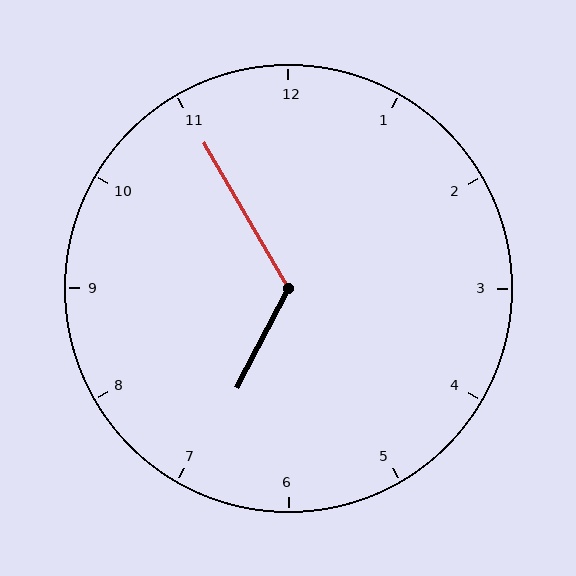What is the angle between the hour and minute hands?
Approximately 122 degrees.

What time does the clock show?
6:55.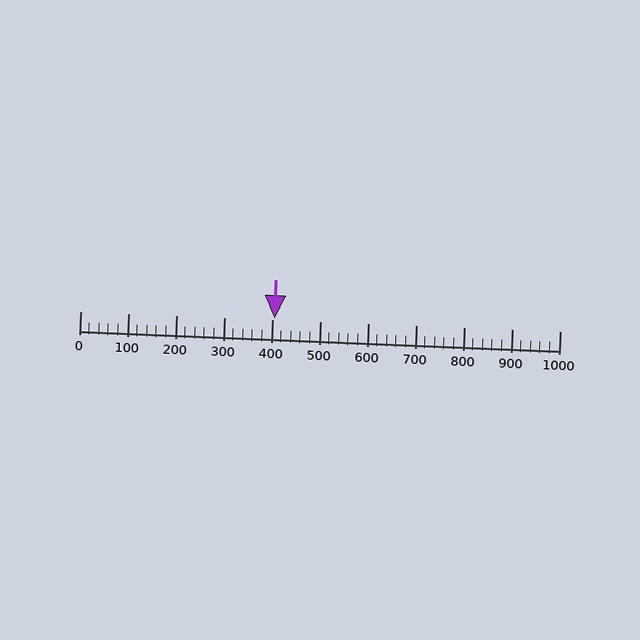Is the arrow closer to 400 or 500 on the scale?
The arrow is closer to 400.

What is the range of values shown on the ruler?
The ruler shows values from 0 to 1000.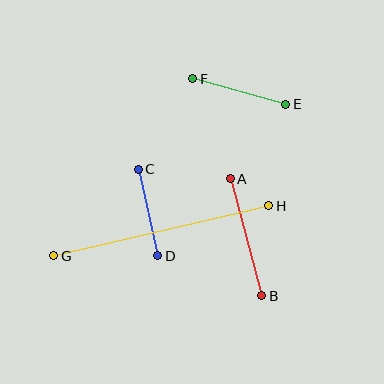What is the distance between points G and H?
The distance is approximately 221 pixels.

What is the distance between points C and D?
The distance is approximately 89 pixels.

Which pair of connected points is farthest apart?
Points G and H are farthest apart.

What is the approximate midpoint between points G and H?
The midpoint is at approximately (161, 231) pixels.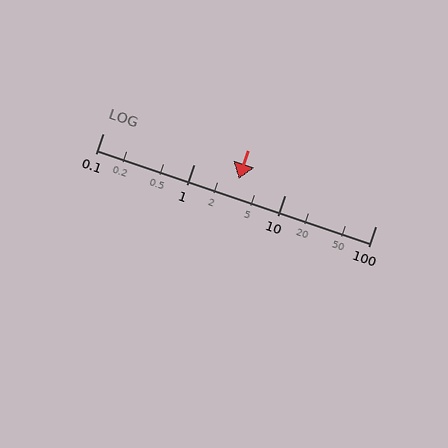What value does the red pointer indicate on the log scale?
The pointer indicates approximately 3.1.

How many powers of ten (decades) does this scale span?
The scale spans 3 decades, from 0.1 to 100.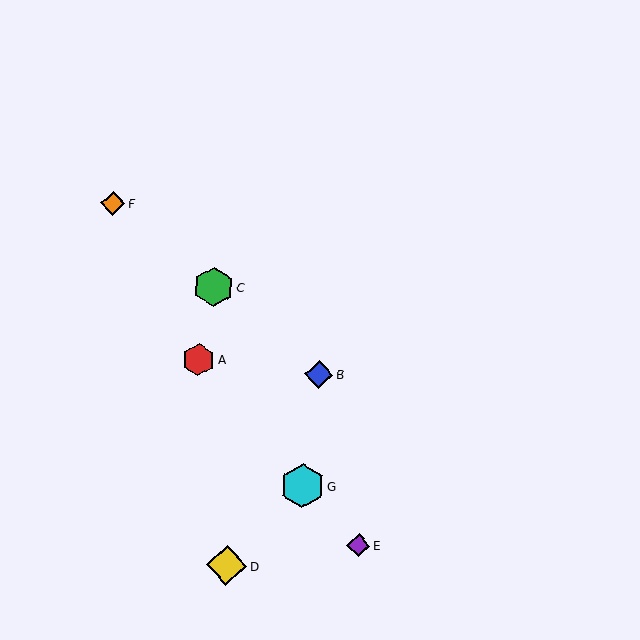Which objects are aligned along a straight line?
Objects B, C, F are aligned along a straight line.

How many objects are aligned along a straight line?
3 objects (B, C, F) are aligned along a straight line.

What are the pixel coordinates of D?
Object D is at (226, 565).